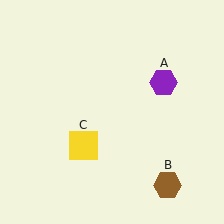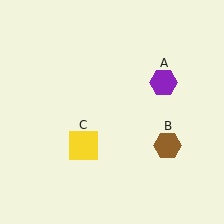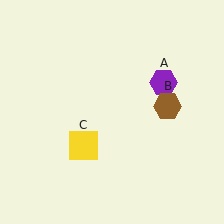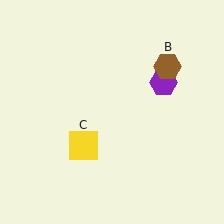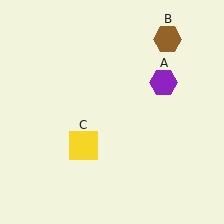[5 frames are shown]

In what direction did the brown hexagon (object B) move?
The brown hexagon (object B) moved up.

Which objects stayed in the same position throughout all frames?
Purple hexagon (object A) and yellow square (object C) remained stationary.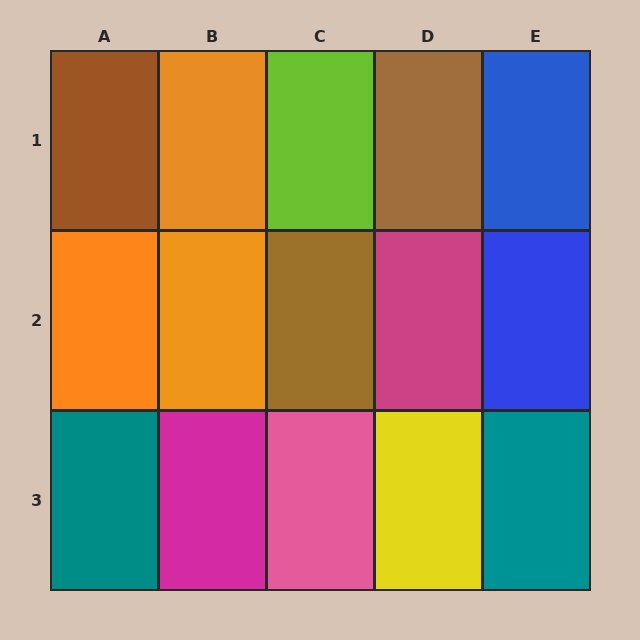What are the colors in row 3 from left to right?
Teal, magenta, pink, yellow, teal.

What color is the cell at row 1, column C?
Lime.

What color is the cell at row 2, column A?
Orange.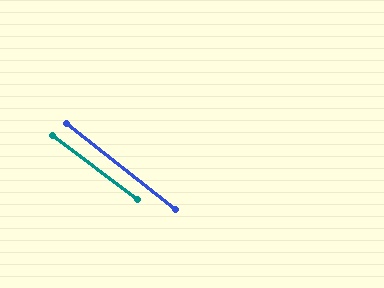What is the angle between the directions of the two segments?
Approximately 1 degree.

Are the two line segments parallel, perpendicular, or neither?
Parallel — their directions differ by only 1.4°.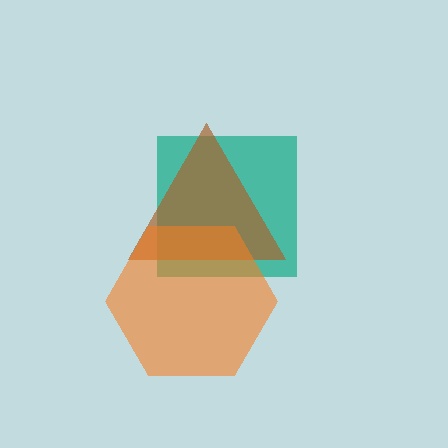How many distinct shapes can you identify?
There are 3 distinct shapes: a teal square, a brown triangle, an orange hexagon.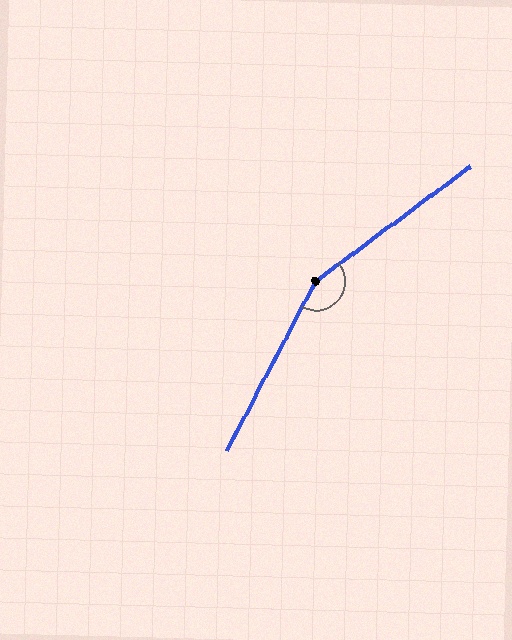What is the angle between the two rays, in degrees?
Approximately 154 degrees.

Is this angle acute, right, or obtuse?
It is obtuse.